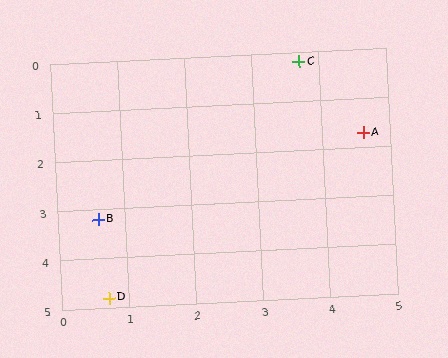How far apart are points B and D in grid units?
Points B and D are about 1.6 grid units apart.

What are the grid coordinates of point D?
Point D is at approximately (0.7, 4.8).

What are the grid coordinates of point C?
Point C is at approximately (3.7, 0.2).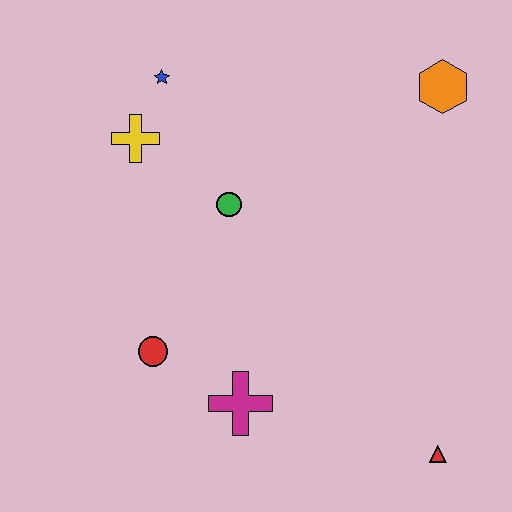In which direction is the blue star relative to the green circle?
The blue star is above the green circle.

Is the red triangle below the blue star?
Yes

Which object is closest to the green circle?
The yellow cross is closest to the green circle.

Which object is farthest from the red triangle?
The blue star is farthest from the red triangle.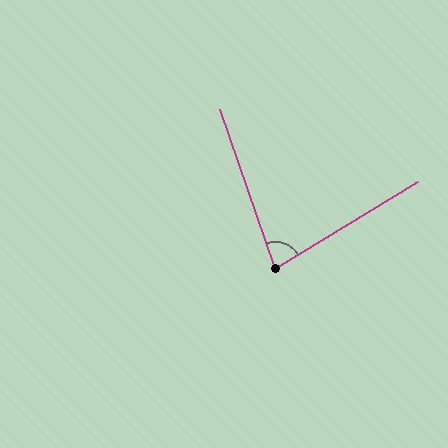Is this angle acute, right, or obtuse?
It is acute.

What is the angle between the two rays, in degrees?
Approximately 78 degrees.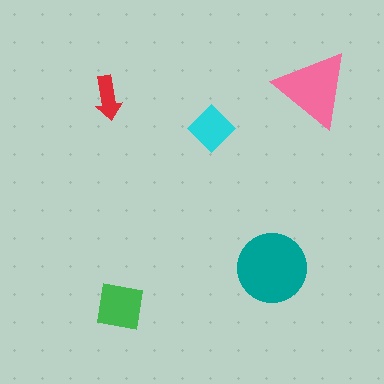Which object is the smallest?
The red arrow.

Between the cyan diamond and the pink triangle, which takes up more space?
The pink triangle.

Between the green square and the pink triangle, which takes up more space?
The pink triangle.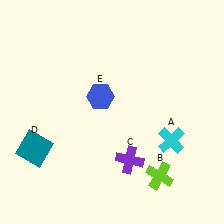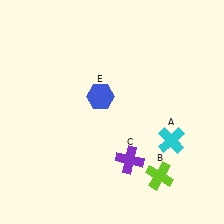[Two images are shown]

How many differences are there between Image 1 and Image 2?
There is 1 difference between the two images.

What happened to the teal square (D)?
The teal square (D) was removed in Image 2. It was in the bottom-left area of Image 1.